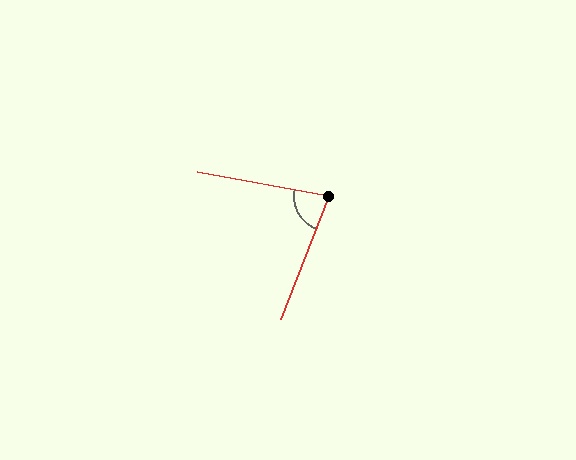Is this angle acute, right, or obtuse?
It is acute.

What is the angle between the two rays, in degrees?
Approximately 79 degrees.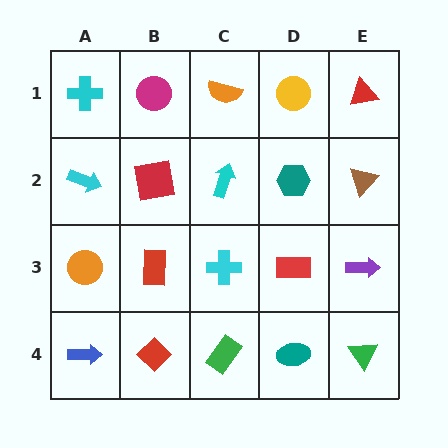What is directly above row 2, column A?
A cyan cross.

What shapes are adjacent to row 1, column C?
A cyan arrow (row 2, column C), a magenta circle (row 1, column B), a yellow circle (row 1, column D).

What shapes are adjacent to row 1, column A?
A cyan arrow (row 2, column A), a magenta circle (row 1, column B).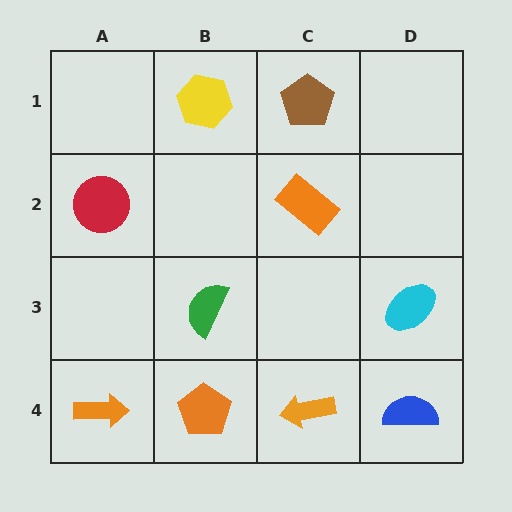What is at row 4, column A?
An orange arrow.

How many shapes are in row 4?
4 shapes.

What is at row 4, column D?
A blue semicircle.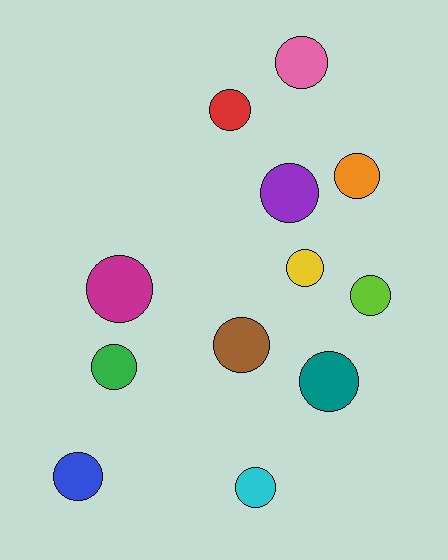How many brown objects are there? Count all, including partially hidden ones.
There is 1 brown object.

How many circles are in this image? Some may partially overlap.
There are 12 circles.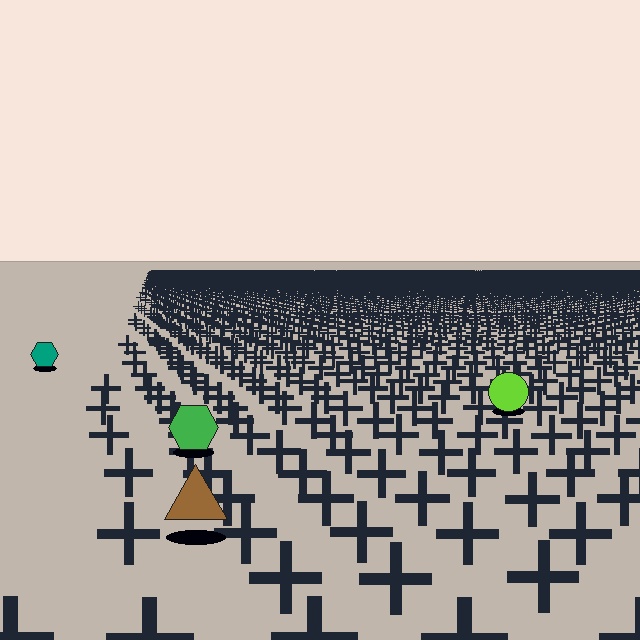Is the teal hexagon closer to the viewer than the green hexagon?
No. The green hexagon is closer — you can tell from the texture gradient: the ground texture is coarser near it.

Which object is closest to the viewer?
The brown triangle is closest. The texture marks near it are larger and more spread out.